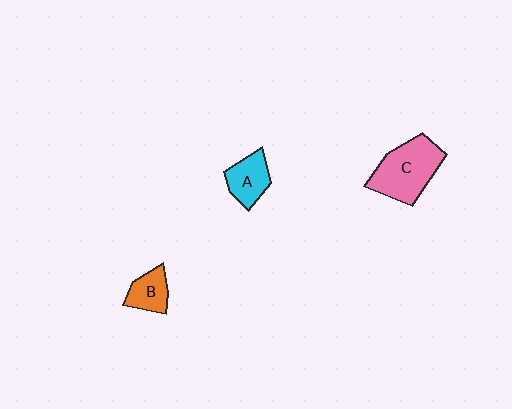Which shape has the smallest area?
Shape B (orange).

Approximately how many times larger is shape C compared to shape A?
Approximately 1.8 times.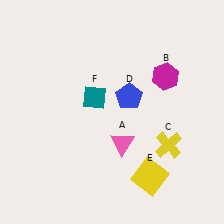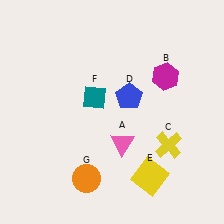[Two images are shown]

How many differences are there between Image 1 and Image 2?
There is 1 difference between the two images.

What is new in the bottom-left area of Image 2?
An orange circle (G) was added in the bottom-left area of Image 2.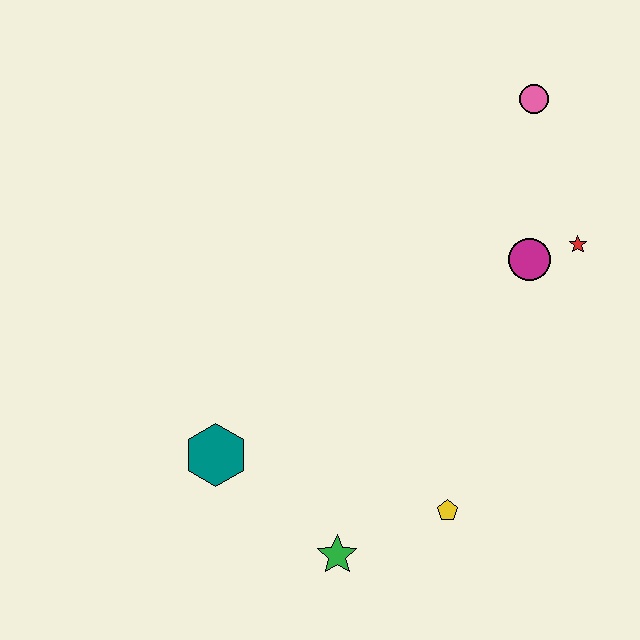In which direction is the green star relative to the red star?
The green star is below the red star.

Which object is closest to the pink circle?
The red star is closest to the pink circle.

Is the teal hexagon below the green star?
No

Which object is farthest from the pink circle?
The green star is farthest from the pink circle.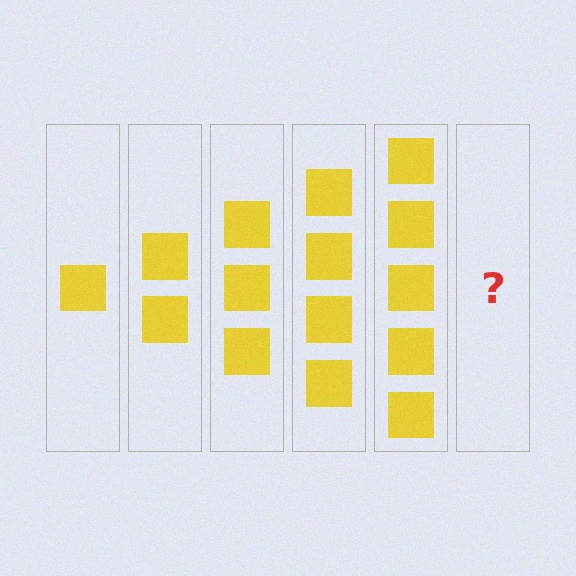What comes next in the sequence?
The next element should be 6 squares.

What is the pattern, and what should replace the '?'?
The pattern is that each step adds one more square. The '?' should be 6 squares.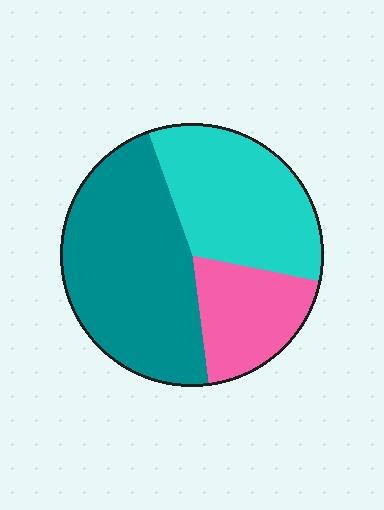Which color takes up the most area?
Teal, at roughly 45%.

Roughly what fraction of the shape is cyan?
Cyan covers about 35% of the shape.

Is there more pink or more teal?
Teal.